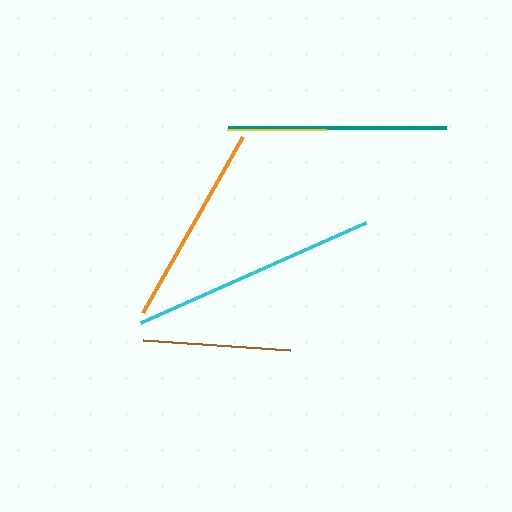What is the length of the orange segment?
The orange segment is approximately 203 pixels long.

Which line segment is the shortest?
The yellow line is the shortest at approximately 99 pixels.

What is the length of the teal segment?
The teal segment is approximately 219 pixels long.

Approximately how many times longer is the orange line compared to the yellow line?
The orange line is approximately 2.0 times the length of the yellow line.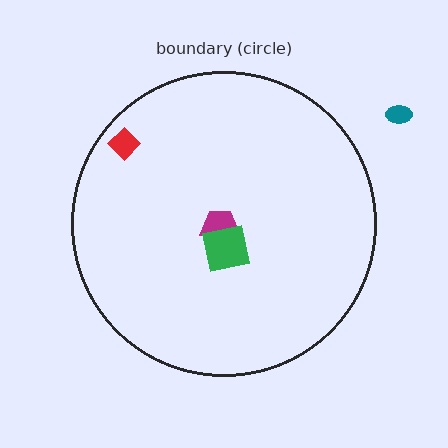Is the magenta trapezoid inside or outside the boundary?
Inside.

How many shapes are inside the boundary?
3 inside, 1 outside.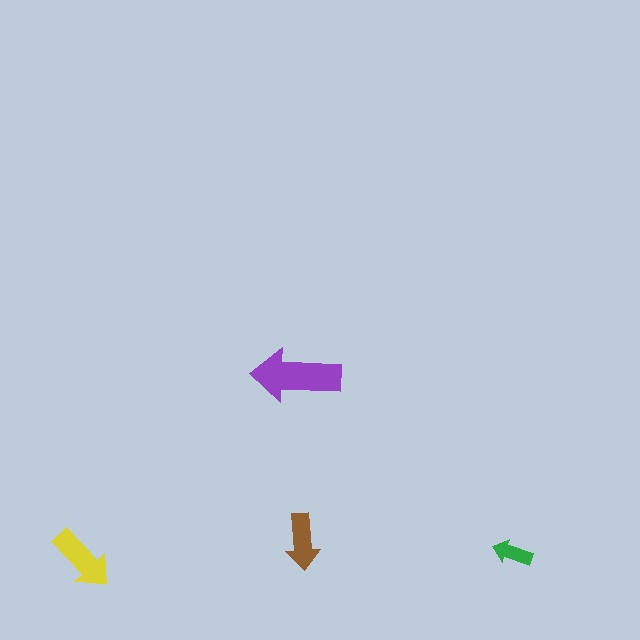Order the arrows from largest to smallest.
the purple one, the yellow one, the brown one, the green one.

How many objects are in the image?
There are 4 objects in the image.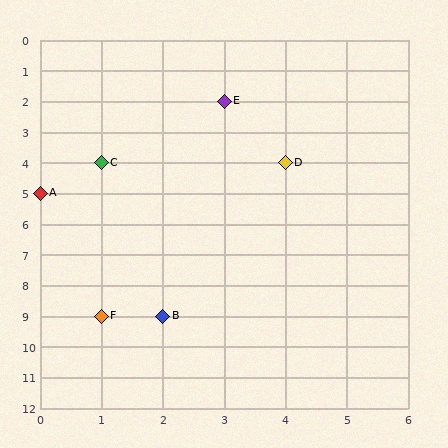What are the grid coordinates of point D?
Point D is at grid coordinates (4, 4).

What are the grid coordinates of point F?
Point F is at grid coordinates (1, 9).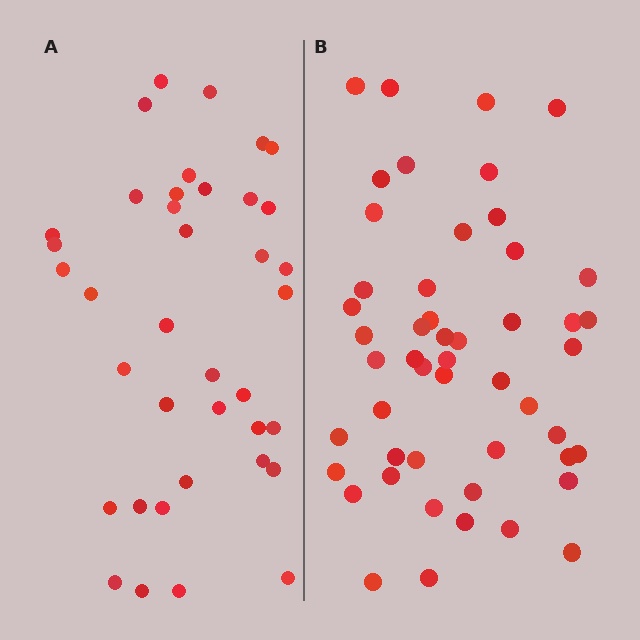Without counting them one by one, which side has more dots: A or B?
Region B (the right region) has more dots.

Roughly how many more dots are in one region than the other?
Region B has roughly 12 or so more dots than region A.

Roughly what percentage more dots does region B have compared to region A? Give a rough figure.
About 30% more.